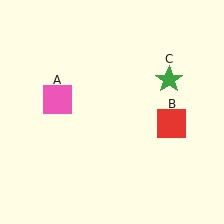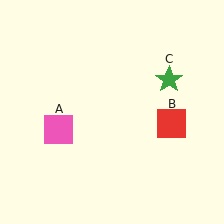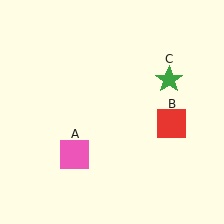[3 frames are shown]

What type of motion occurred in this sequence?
The pink square (object A) rotated counterclockwise around the center of the scene.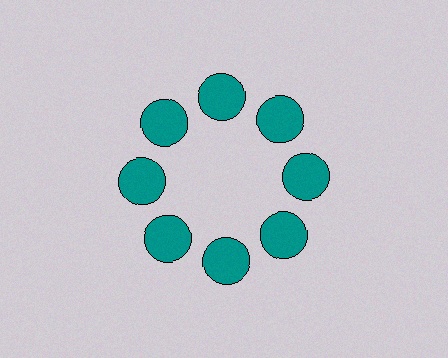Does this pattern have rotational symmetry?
Yes, this pattern has 8-fold rotational symmetry. It looks the same after rotating 45 degrees around the center.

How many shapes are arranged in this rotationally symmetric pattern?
There are 8 shapes, arranged in 8 groups of 1.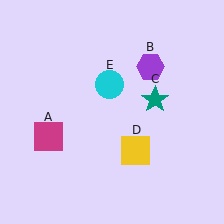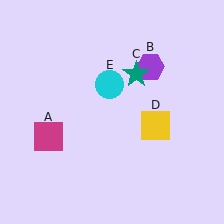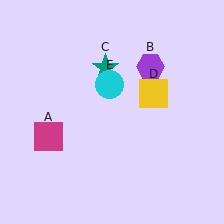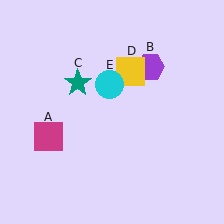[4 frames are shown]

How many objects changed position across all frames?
2 objects changed position: teal star (object C), yellow square (object D).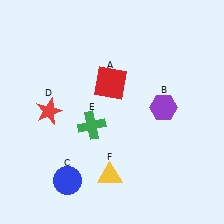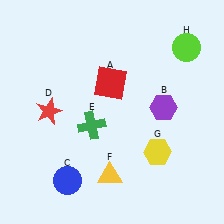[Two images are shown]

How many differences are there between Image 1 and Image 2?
There are 2 differences between the two images.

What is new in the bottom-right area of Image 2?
A yellow hexagon (G) was added in the bottom-right area of Image 2.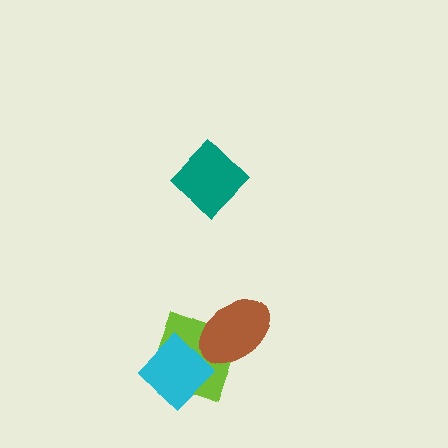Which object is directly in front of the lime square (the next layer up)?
The cyan diamond is directly in front of the lime square.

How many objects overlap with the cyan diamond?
1 object overlaps with the cyan diamond.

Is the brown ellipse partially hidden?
No, no other shape covers it.